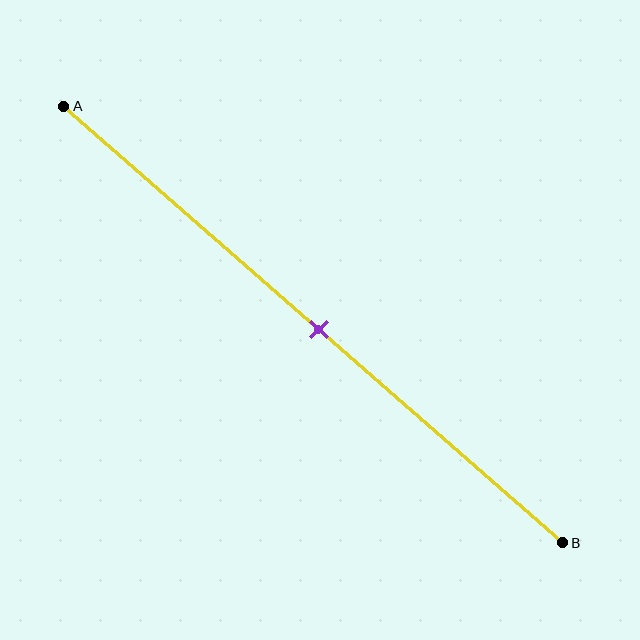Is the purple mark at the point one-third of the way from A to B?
No, the mark is at about 50% from A, not at the 33% one-third point.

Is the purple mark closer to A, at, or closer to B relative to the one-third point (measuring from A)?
The purple mark is closer to point B than the one-third point of segment AB.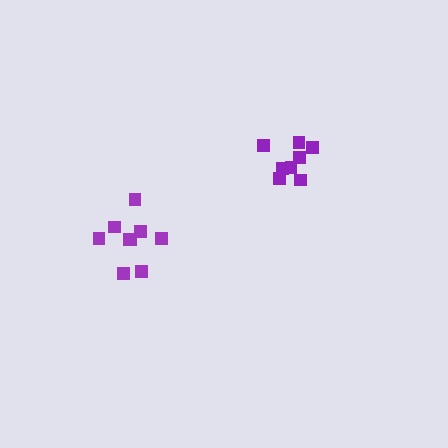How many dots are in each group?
Group 1: 8 dots, Group 2: 9 dots (17 total).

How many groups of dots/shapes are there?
There are 2 groups.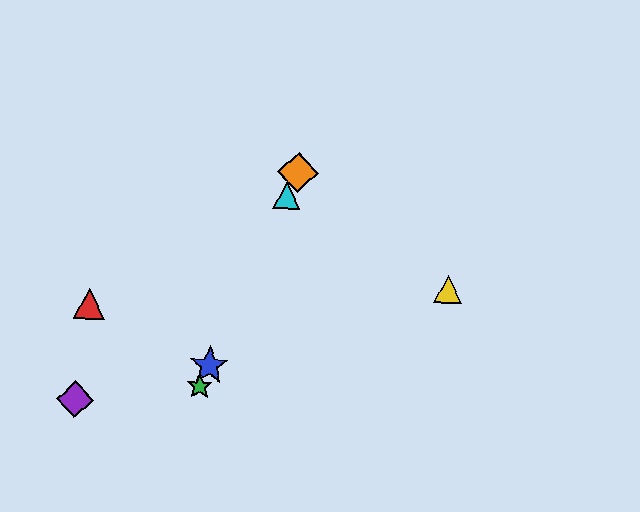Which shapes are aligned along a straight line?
The blue star, the green star, the orange diamond, the cyan triangle are aligned along a straight line.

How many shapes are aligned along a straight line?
4 shapes (the blue star, the green star, the orange diamond, the cyan triangle) are aligned along a straight line.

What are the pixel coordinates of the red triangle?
The red triangle is at (89, 304).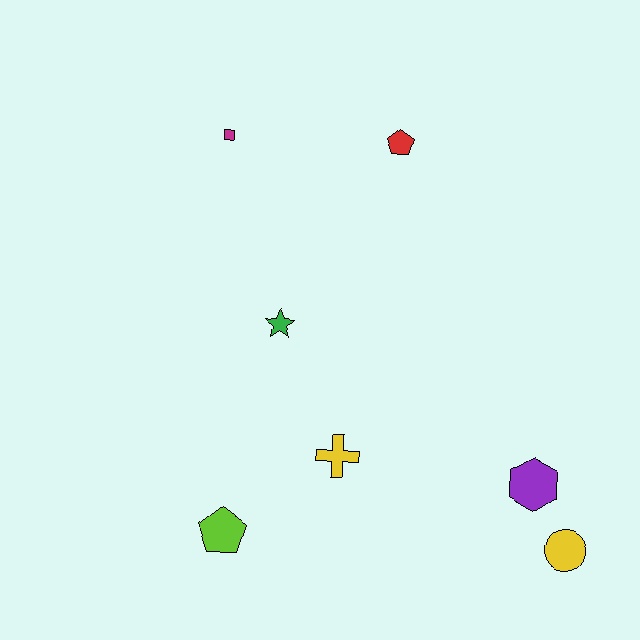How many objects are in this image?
There are 7 objects.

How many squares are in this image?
There is 1 square.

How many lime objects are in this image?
There is 1 lime object.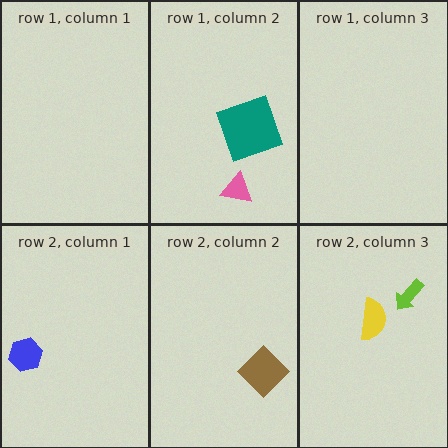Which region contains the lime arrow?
The row 2, column 3 region.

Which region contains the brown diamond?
The row 2, column 2 region.